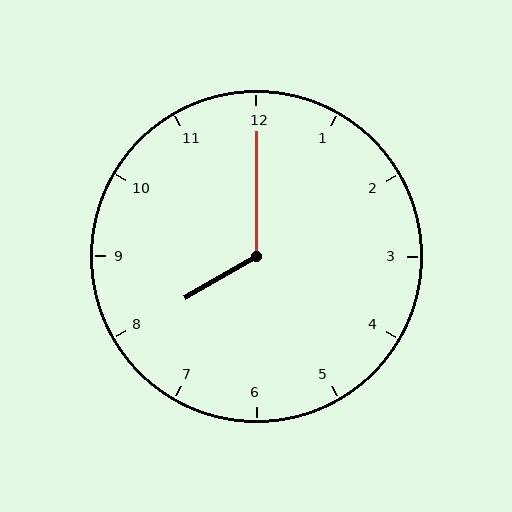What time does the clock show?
8:00.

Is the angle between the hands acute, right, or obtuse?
It is obtuse.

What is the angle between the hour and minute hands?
Approximately 120 degrees.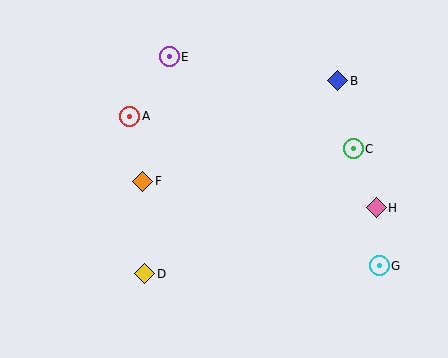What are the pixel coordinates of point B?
Point B is at (338, 81).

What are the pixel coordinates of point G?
Point G is at (379, 266).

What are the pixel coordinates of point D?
Point D is at (145, 274).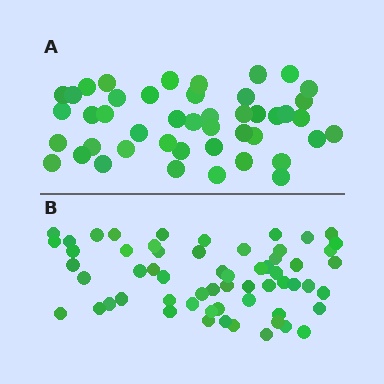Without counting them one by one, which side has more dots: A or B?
Region B (the bottom region) has more dots.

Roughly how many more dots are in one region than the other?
Region B has approximately 15 more dots than region A.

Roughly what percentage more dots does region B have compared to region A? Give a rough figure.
About 35% more.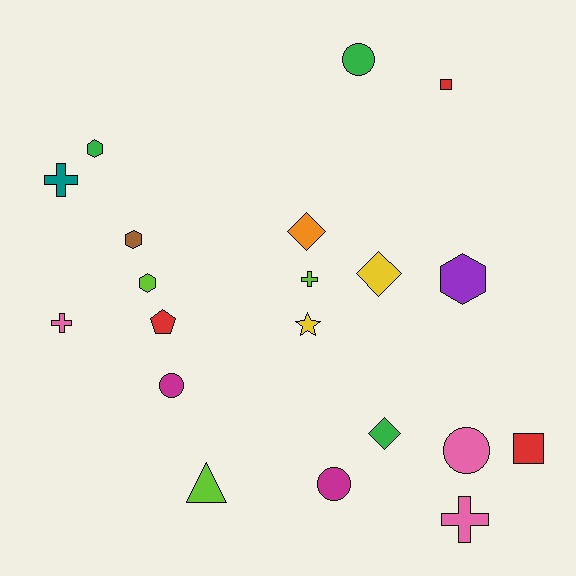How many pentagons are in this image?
There is 1 pentagon.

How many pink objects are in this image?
There are 3 pink objects.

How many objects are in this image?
There are 20 objects.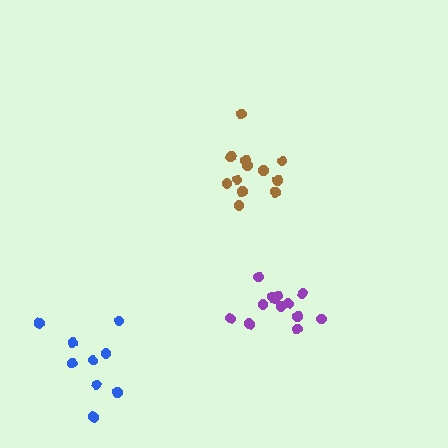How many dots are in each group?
Group 1: 12 dots, Group 2: 13 dots, Group 3: 9 dots (34 total).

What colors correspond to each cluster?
The clusters are colored: brown, purple, blue.